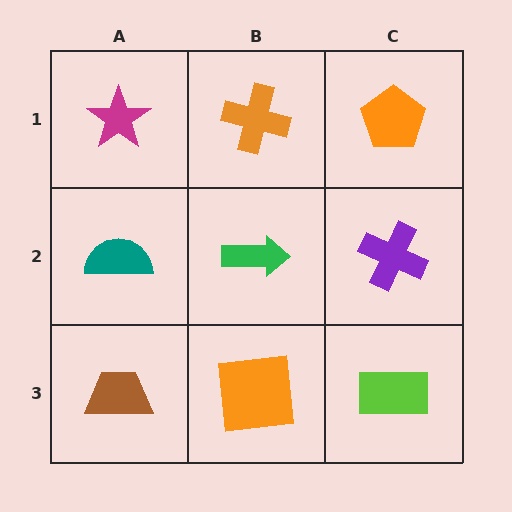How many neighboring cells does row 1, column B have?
3.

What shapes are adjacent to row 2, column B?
An orange cross (row 1, column B), an orange square (row 3, column B), a teal semicircle (row 2, column A), a purple cross (row 2, column C).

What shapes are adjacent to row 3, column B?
A green arrow (row 2, column B), a brown trapezoid (row 3, column A), a lime rectangle (row 3, column C).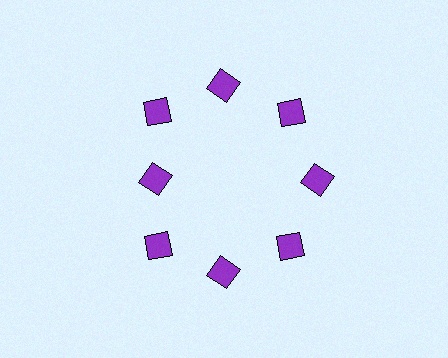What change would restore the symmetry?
The symmetry would be restored by moving it outward, back onto the ring so that all 8 squares sit at equal angles and equal distance from the center.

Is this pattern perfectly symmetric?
No. The 8 purple squares are arranged in a ring, but one element near the 9 o'clock position is pulled inward toward the center, breaking the 8-fold rotational symmetry.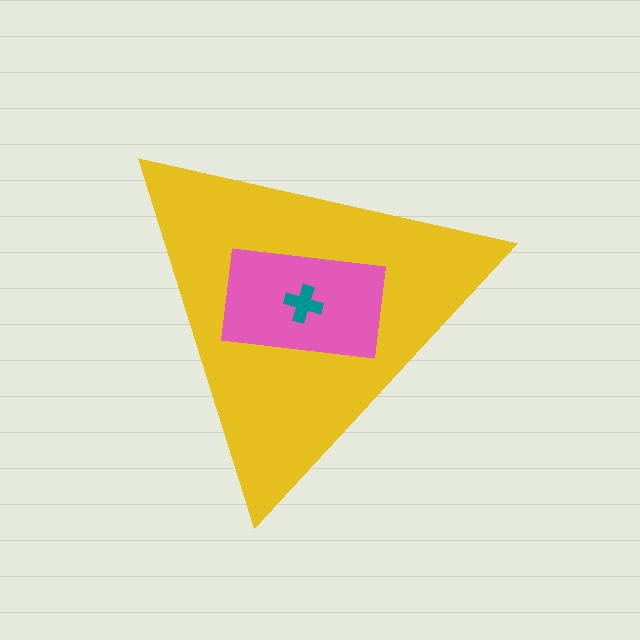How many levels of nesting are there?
3.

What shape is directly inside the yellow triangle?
The pink rectangle.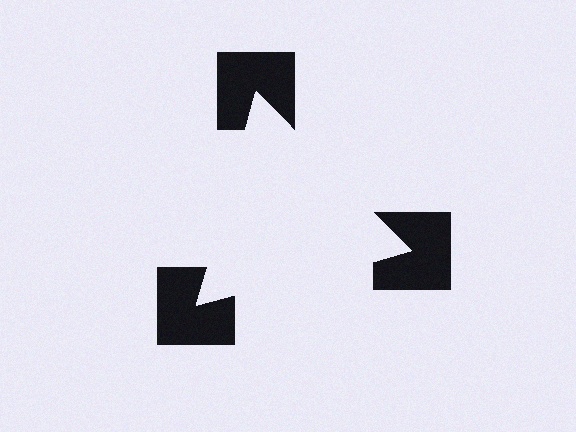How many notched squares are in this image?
There are 3 — one at each vertex of the illusory triangle.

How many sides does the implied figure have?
3 sides.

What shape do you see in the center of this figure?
An illusory triangle — its edges are inferred from the aligned wedge cuts in the notched squares, not physically drawn.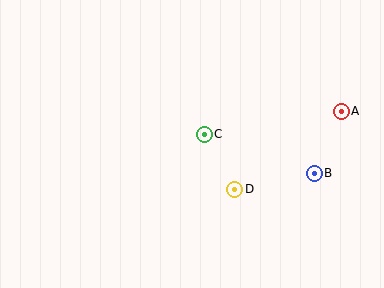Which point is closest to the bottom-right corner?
Point B is closest to the bottom-right corner.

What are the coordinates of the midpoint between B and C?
The midpoint between B and C is at (259, 154).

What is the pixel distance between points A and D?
The distance between A and D is 132 pixels.